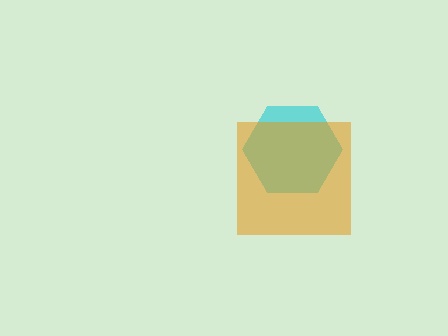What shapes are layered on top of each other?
The layered shapes are: a cyan hexagon, an orange square.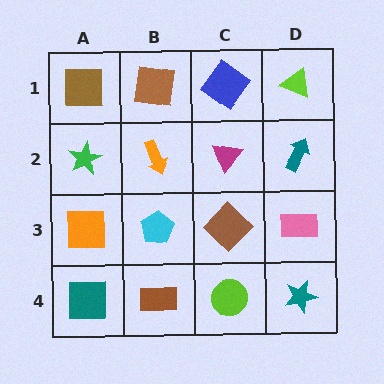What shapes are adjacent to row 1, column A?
A green star (row 2, column A), a brown square (row 1, column B).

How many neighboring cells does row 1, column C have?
3.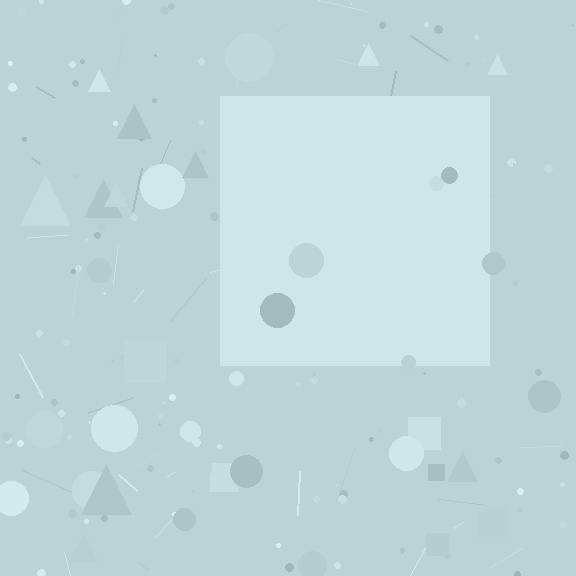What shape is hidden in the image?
A square is hidden in the image.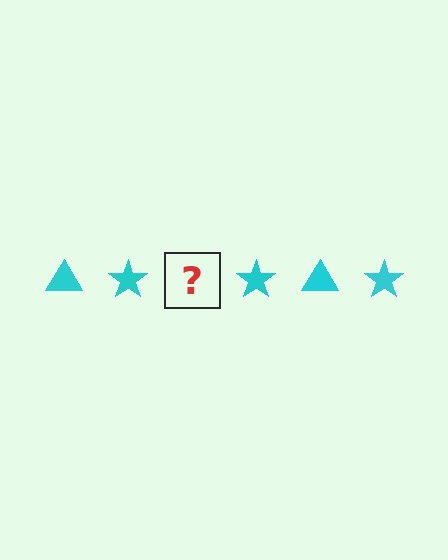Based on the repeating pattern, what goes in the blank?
The blank should be a cyan triangle.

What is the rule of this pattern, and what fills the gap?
The rule is that the pattern cycles through triangle, star shapes in cyan. The gap should be filled with a cyan triangle.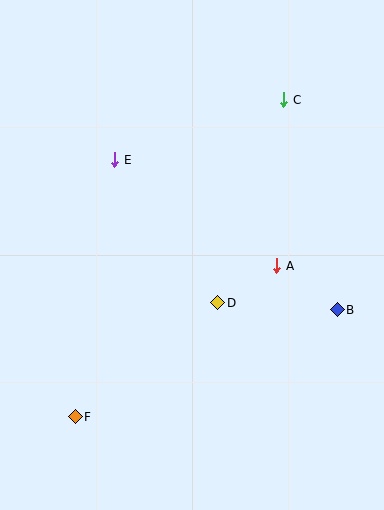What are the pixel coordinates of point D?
Point D is at (218, 303).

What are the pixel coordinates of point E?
Point E is at (115, 160).